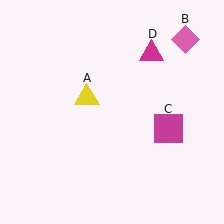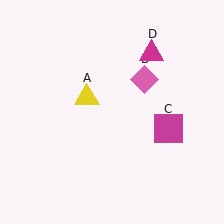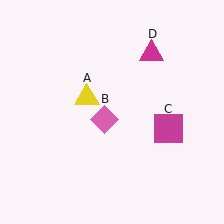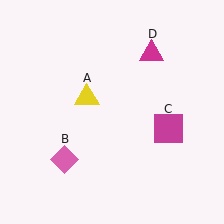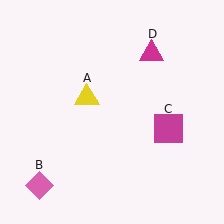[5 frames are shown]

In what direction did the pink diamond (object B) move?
The pink diamond (object B) moved down and to the left.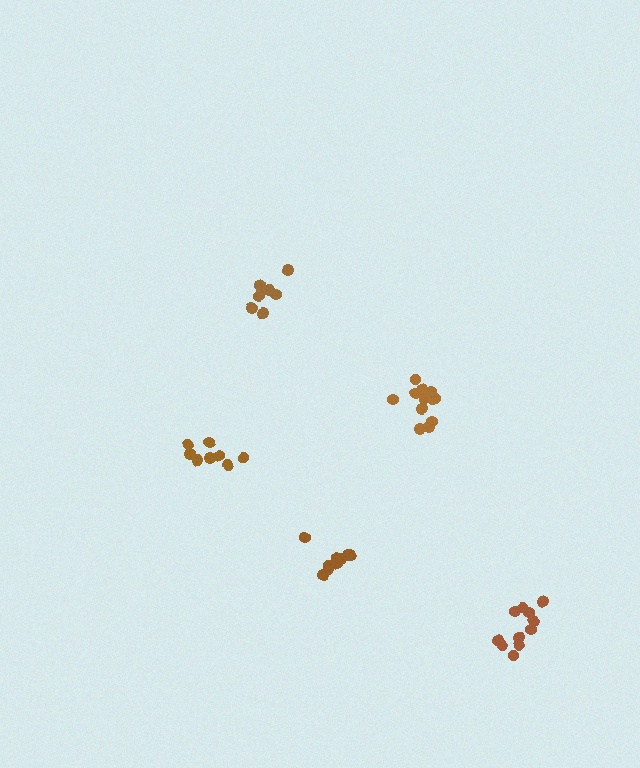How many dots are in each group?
Group 1: 8 dots, Group 2: 12 dots, Group 3: 11 dots, Group 4: 8 dots, Group 5: 9 dots (48 total).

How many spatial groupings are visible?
There are 5 spatial groupings.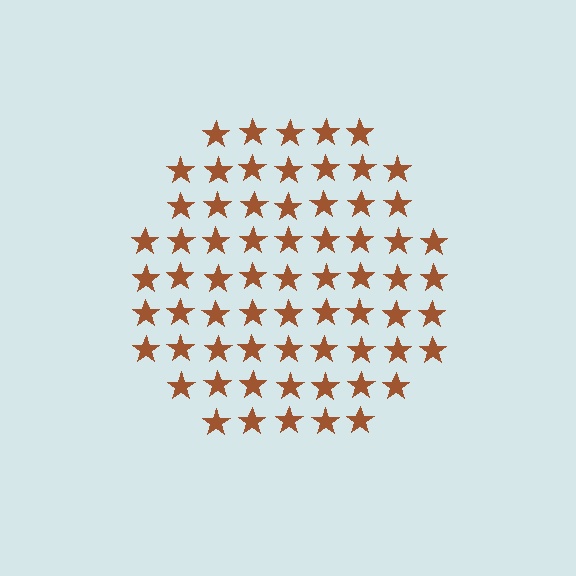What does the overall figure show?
The overall figure shows a hexagon.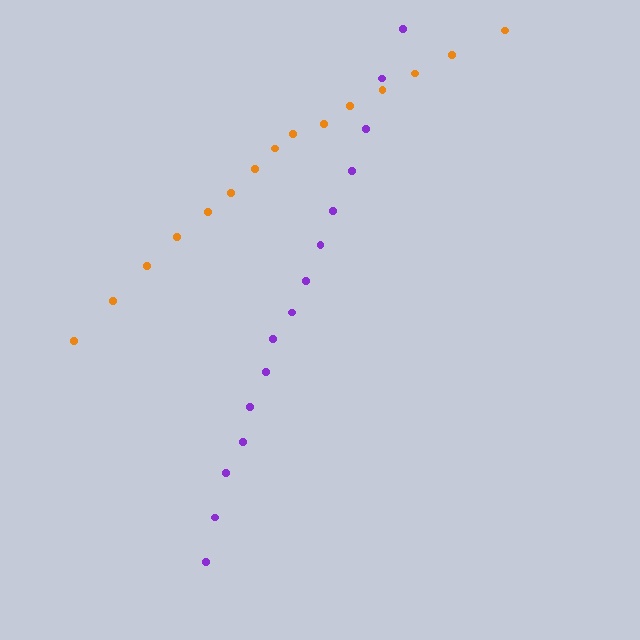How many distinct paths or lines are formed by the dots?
There are 2 distinct paths.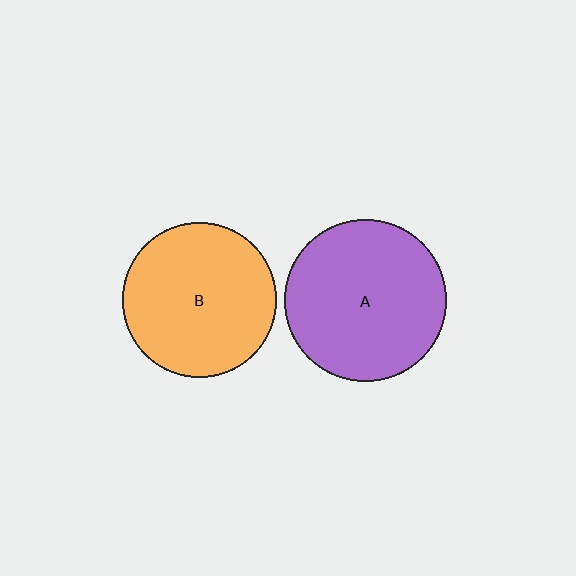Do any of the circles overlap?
No, none of the circles overlap.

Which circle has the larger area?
Circle A (purple).